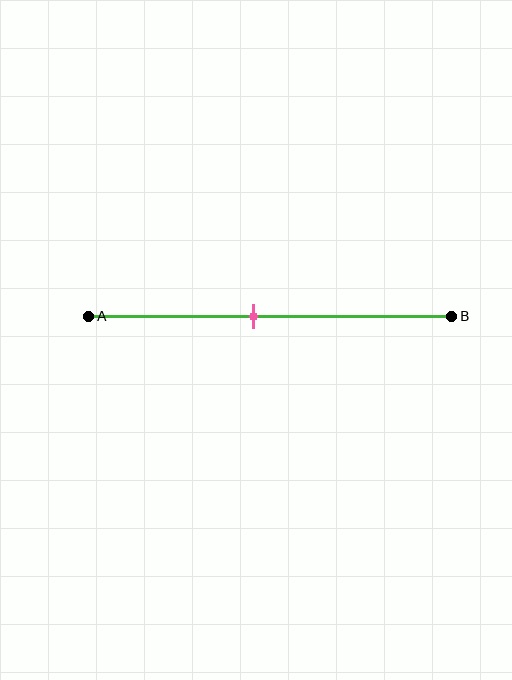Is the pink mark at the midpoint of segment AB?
No, the mark is at about 45% from A, not at the 50% midpoint.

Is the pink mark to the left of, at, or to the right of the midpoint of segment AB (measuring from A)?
The pink mark is to the left of the midpoint of segment AB.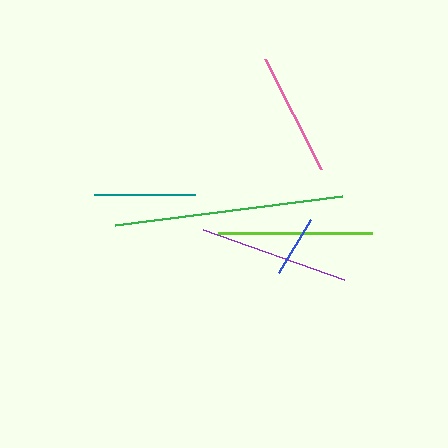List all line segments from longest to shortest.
From longest to shortest: green, lime, purple, pink, teal, blue.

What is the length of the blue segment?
The blue segment is approximately 63 pixels long.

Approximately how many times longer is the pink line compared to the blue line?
The pink line is approximately 2.0 times the length of the blue line.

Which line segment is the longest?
The green line is the longest at approximately 229 pixels.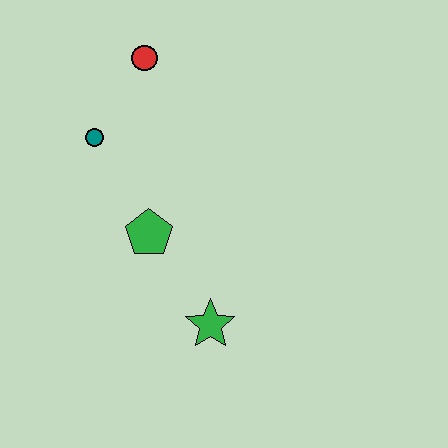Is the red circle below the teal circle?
No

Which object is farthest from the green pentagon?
The red circle is farthest from the green pentagon.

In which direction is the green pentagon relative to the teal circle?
The green pentagon is below the teal circle.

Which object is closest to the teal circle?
The red circle is closest to the teal circle.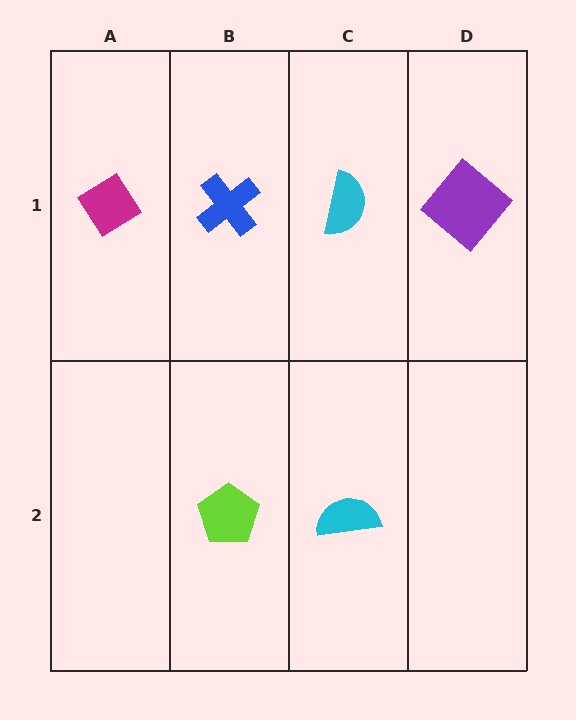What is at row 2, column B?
A lime pentagon.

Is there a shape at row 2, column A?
No, that cell is empty.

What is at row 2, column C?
A cyan semicircle.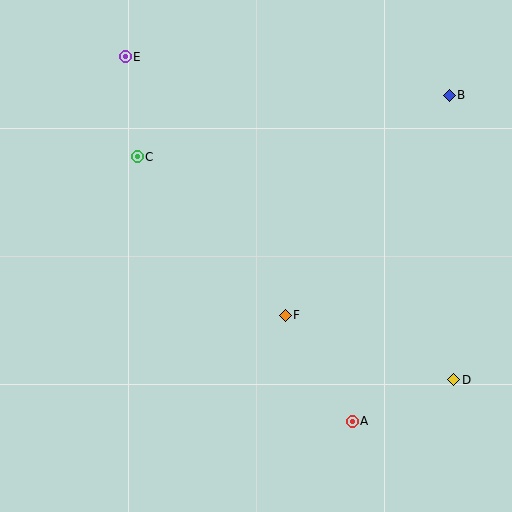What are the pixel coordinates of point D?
Point D is at (454, 380).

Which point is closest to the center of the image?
Point F at (285, 315) is closest to the center.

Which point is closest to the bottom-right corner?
Point D is closest to the bottom-right corner.